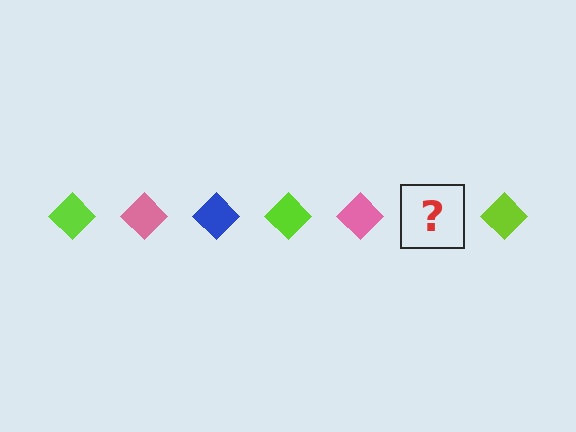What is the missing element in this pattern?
The missing element is a blue diamond.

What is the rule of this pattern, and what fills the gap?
The rule is that the pattern cycles through lime, pink, blue diamonds. The gap should be filled with a blue diamond.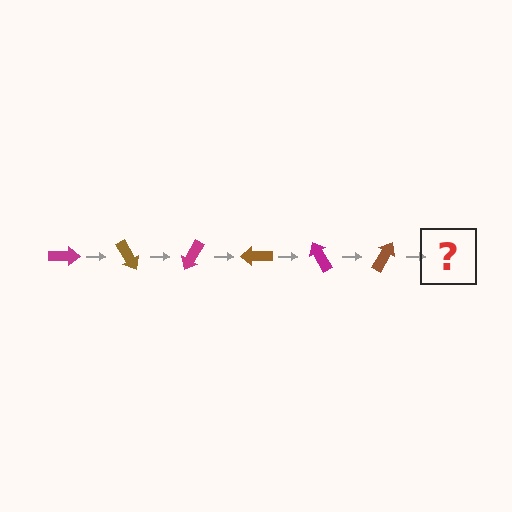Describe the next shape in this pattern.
It should be a magenta arrow, rotated 360 degrees from the start.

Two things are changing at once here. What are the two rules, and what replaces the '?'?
The two rules are that it rotates 60 degrees each step and the color cycles through magenta and brown. The '?' should be a magenta arrow, rotated 360 degrees from the start.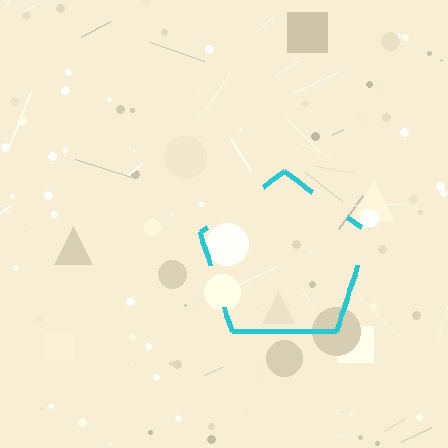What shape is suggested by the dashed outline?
The dashed outline suggests a pentagon.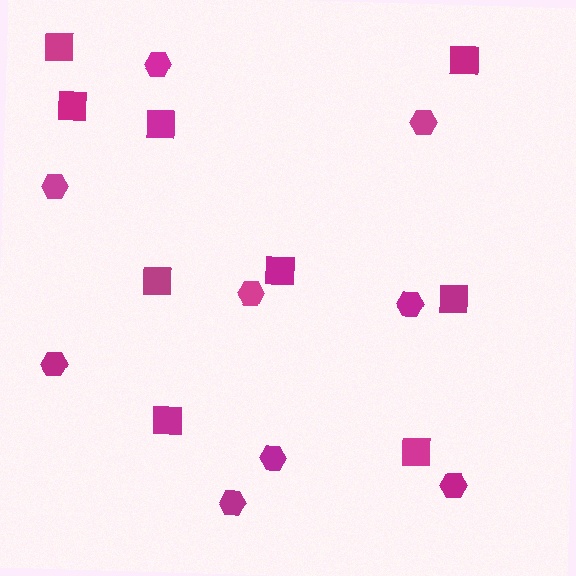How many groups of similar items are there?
There are 2 groups: one group of hexagons (9) and one group of squares (9).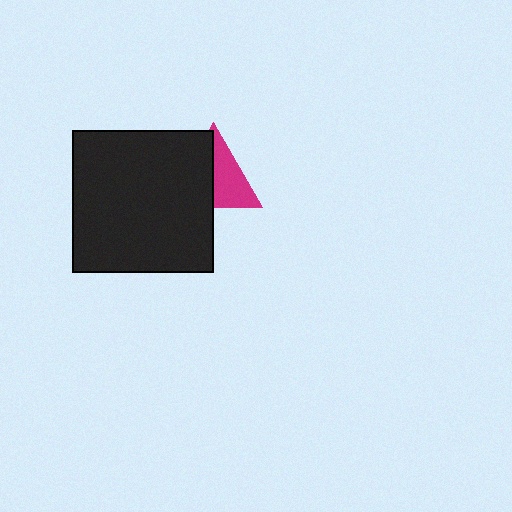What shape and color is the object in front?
The object in front is a black square.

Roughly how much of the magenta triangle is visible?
About half of it is visible (roughly 51%).